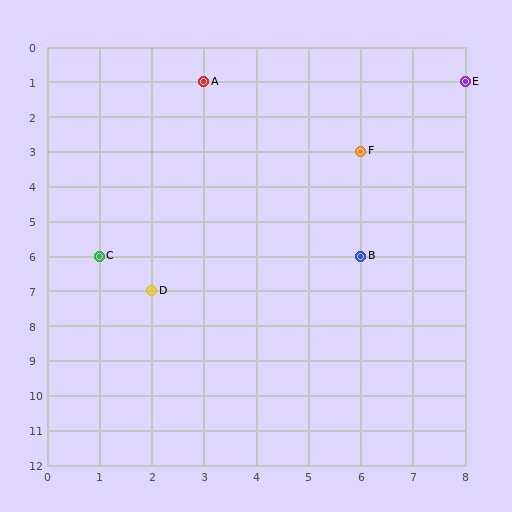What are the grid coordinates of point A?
Point A is at grid coordinates (3, 1).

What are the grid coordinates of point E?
Point E is at grid coordinates (8, 1).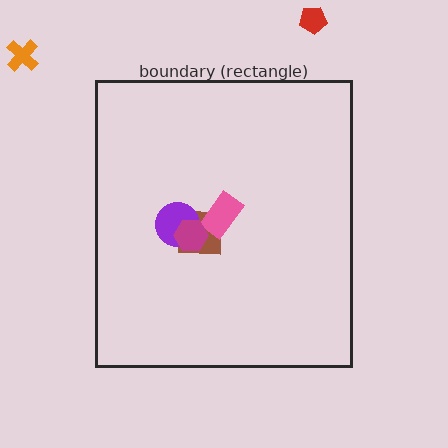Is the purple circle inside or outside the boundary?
Inside.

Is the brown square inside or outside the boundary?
Inside.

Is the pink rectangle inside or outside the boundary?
Inside.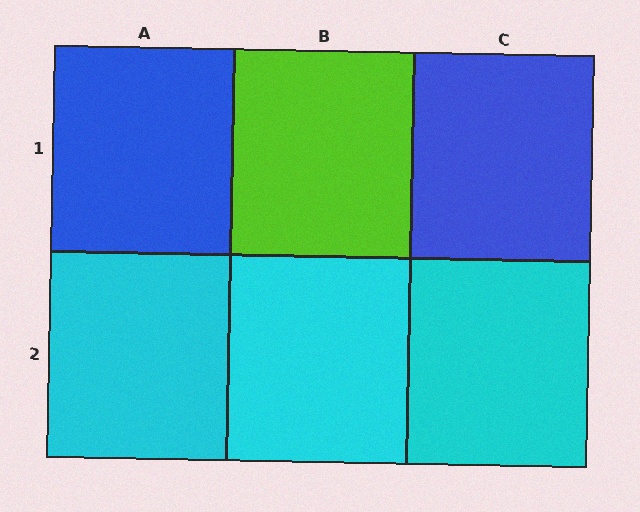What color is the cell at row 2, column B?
Cyan.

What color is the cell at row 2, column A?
Cyan.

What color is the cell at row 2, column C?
Cyan.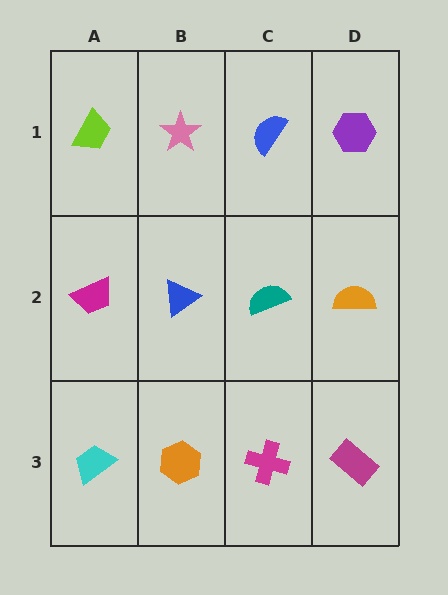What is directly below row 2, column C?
A magenta cross.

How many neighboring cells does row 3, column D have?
2.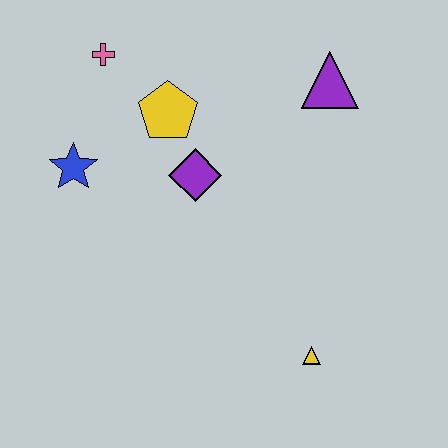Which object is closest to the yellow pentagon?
The purple diamond is closest to the yellow pentagon.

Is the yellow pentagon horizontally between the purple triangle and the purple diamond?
No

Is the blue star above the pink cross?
No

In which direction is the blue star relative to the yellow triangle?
The blue star is to the left of the yellow triangle.